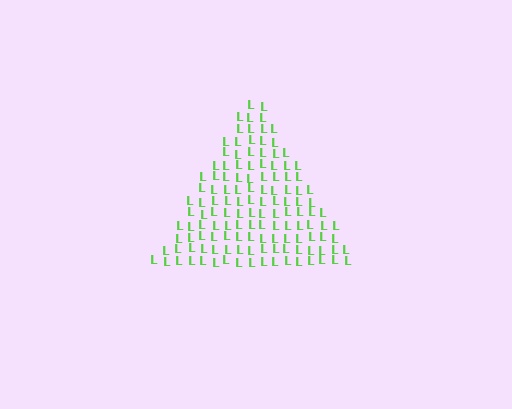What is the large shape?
The large shape is a triangle.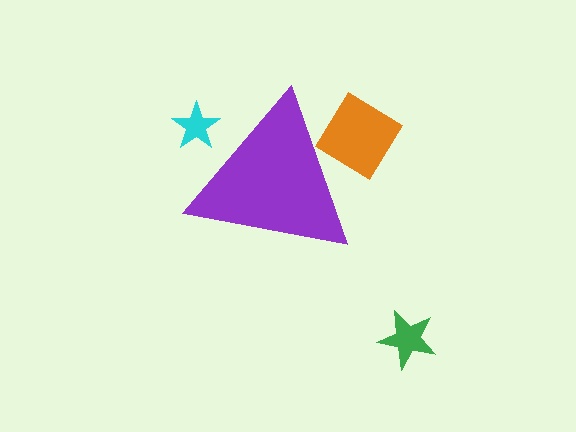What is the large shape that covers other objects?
A purple triangle.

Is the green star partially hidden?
No, the green star is fully visible.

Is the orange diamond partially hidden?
Yes, the orange diamond is partially hidden behind the purple triangle.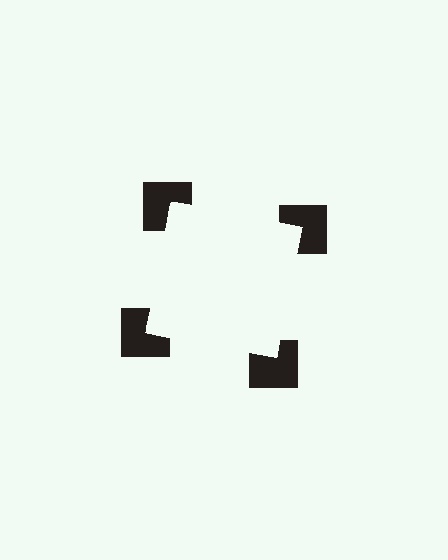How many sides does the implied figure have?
4 sides.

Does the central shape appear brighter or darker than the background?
It typically appears slightly brighter than the background, even though no actual brightness change is drawn.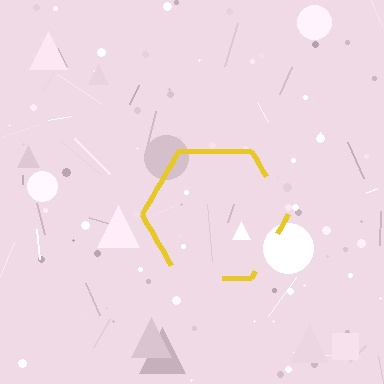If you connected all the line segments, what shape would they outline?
They would outline a hexagon.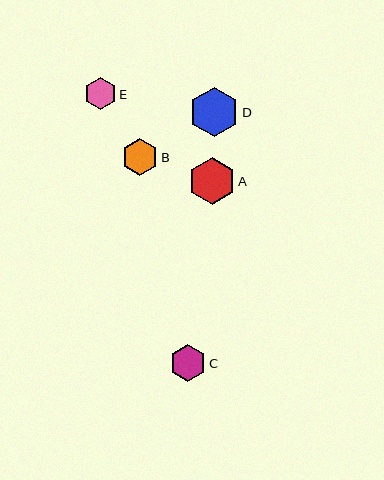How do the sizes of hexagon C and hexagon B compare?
Hexagon C and hexagon B are approximately the same size.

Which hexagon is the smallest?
Hexagon E is the smallest with a size of approximately 32 pixels.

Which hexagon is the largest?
Hexagon D is the largest with a size of approximately 49 pixels.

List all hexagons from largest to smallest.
From largest to smallest: D, A, C, B, E.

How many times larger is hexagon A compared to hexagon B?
Hexagon A is approximately 1.3 times the size of hexagon B.